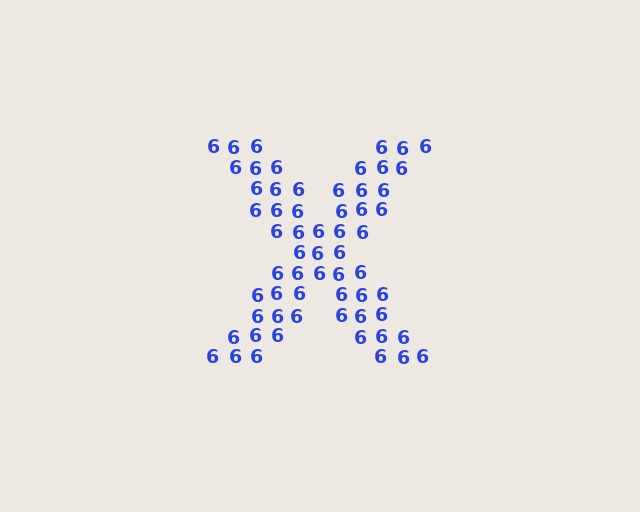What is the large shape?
The large shape is the letter X.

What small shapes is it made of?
It is made of small digit 6's.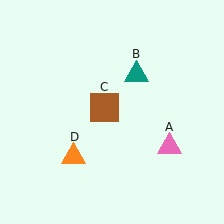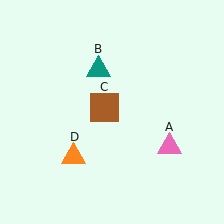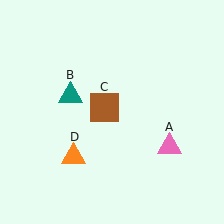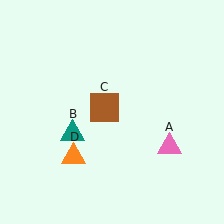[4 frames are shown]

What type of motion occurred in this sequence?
The teal triangle (object B) rotated counterclockwise around the center of the scene.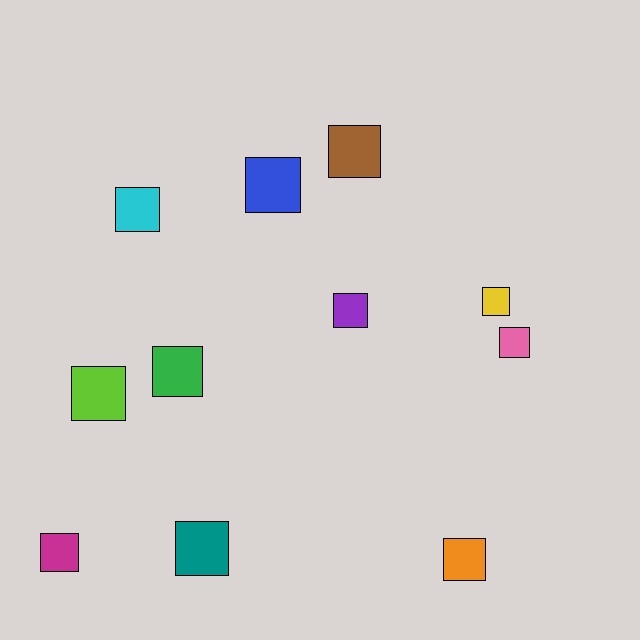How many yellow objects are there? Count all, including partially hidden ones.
There is 1 yellow object.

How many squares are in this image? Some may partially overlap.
There are 11 squares.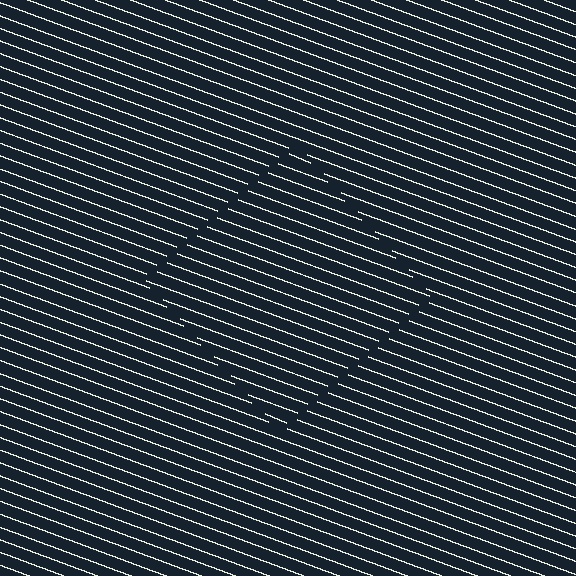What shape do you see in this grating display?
An illusory square. The interior of the shape contains the same grating, shifted by half a period — the contour is defined by the phase discontinuity where line-ends from the inner and outer gratings abut.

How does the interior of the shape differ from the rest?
The interior of the shape contains the same grating, shifted by half a period — the contour is defined by the phase discontinuity where line-ends from the inner and outer gratings abut.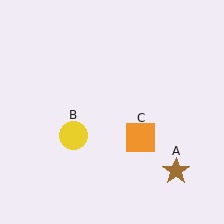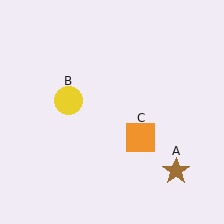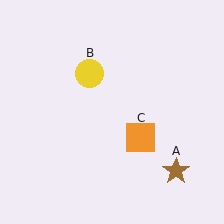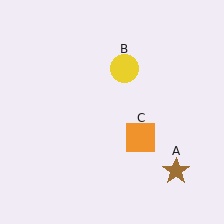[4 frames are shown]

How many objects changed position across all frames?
1 object changed position: yellow circle (object B).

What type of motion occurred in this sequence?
The yellow circle (object B) rotated clockwise around the center of the scene.